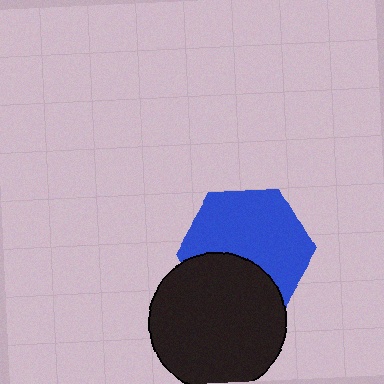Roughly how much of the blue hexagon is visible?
Most of it is visible (roughly 65%).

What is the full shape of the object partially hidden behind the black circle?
The partially hidden object is a blue hexagon.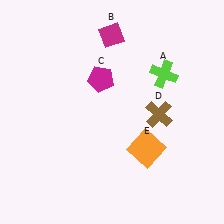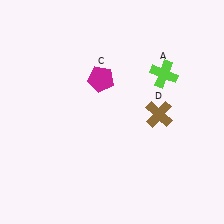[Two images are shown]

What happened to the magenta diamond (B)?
The magenta diamond (B) was removed in Image 2. It was in the top-left area of Image 1.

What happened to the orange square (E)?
The orange square (E) was removed in Image 2. It was in the bottom-right area of Image 1.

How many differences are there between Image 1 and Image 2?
There are 2 differences between the two images.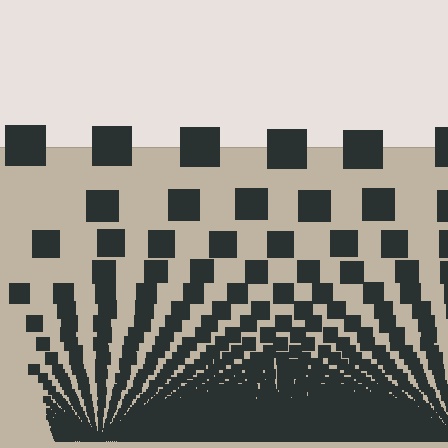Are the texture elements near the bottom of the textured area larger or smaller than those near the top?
Smaller. The gradient is inverted — elements near the bottom are smaller and denser.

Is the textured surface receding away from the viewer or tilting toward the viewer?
The surface appears to tilt toward the viewer. Texture elements get larger and sparser toward the top.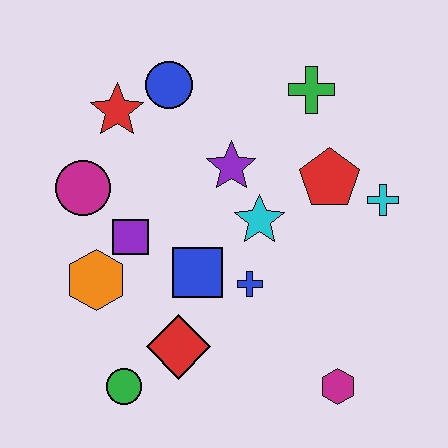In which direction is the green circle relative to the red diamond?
The green circle is to the left of the red diamond.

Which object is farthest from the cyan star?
The green circle is farthest from the cyan star.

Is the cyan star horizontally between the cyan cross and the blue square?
Yes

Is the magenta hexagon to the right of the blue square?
Yes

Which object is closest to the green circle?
The red diamond is closest to the green circle.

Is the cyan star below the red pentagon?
Yes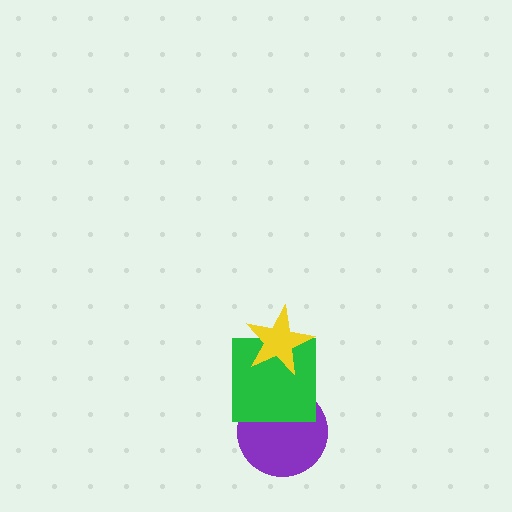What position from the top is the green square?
The green square is 2nd from the top.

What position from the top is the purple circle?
The purple circle is 3rd from the top.